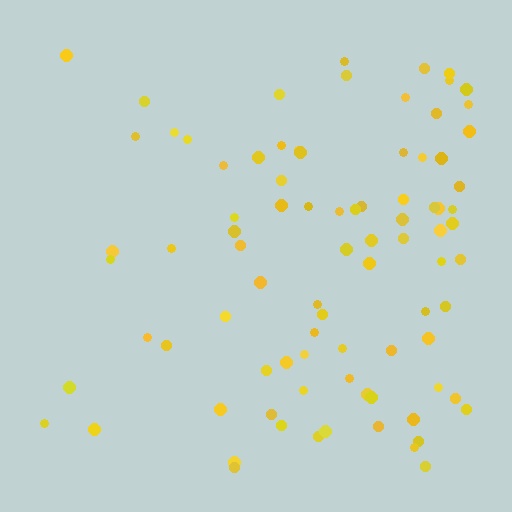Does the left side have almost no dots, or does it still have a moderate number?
Still a moderate number, just noticeably fewer than the right.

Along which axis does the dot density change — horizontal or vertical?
Horizontal.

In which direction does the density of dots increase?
From left to right, with the right side densest.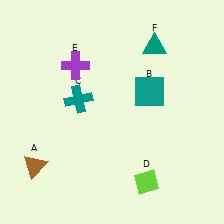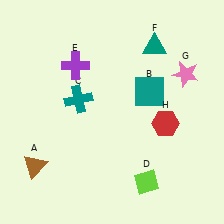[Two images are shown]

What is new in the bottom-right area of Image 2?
A red hexagon (H) was added in the bottom-right area of Image 2.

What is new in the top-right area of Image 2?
A pink star (G) was added in the top-right area of Image 2.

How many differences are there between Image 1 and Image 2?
There are 2 differences between the two images.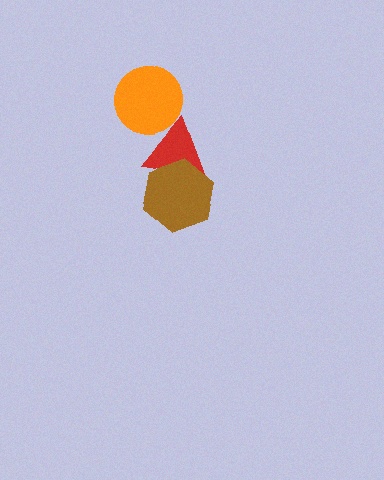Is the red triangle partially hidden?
Yes, it is partially covered by another shape.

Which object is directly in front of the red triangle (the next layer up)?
The brown hexagon is directly in front of the red triangle.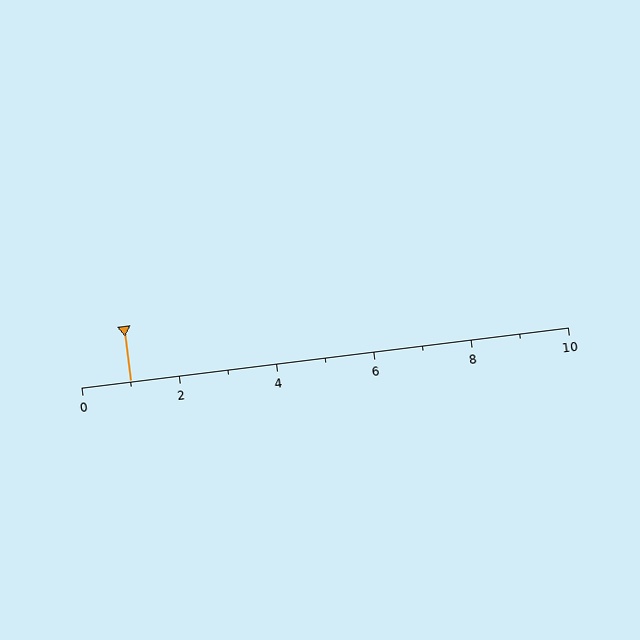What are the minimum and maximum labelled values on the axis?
The axis runs from 0 to 10.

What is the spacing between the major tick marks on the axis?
The major ticks are spaced 2 apart.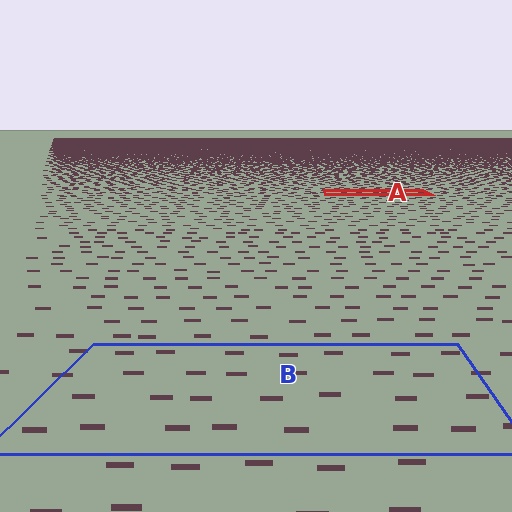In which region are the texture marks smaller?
The texture marks are smaller in region A, because it is farther away.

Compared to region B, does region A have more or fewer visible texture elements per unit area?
Region A has more texture elements per unit area — they are packed more densely because it is farther away.